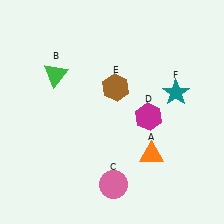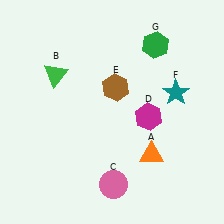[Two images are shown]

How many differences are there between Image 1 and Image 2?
There is 1 difference between the two images.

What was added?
A green hexagon (G) was added in Image 2.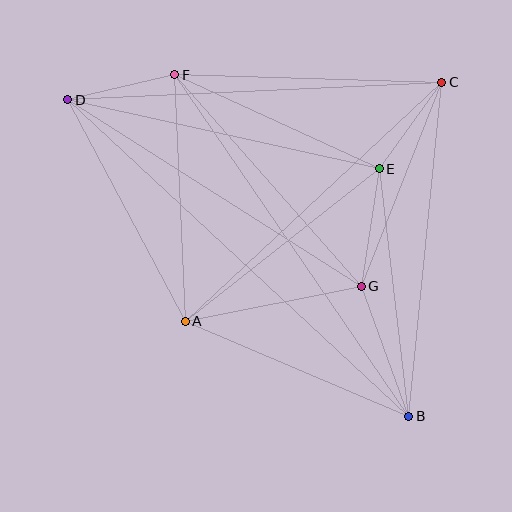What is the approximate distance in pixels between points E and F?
The distance between E and F is approximately 225 pixels.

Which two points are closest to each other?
Points C and E are closest to each other.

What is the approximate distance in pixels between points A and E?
The distance between A and E is approximately 247 pixels.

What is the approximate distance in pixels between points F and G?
The distance between F and G is approximately 282 pixels.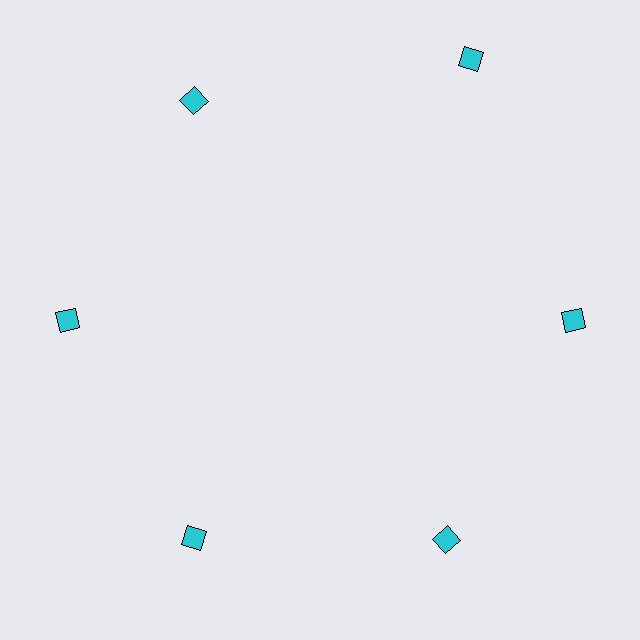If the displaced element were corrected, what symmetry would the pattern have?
It would have 6-fold rotational symmetry — the pattern would map onto itself every 60 degrees.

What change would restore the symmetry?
The symmetry would be restored by moving it inward, back onto the ring so that all 6 squares sit at equal angles and equal distance from the center.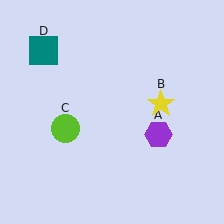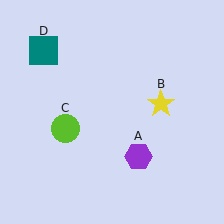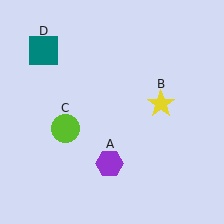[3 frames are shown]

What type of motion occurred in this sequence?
The purple hexagon (object A) rotated clockwise around the center of the scene.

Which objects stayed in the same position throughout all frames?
Yellow star (object B) and lime circle (object C) and teal square (object D) remained stationary.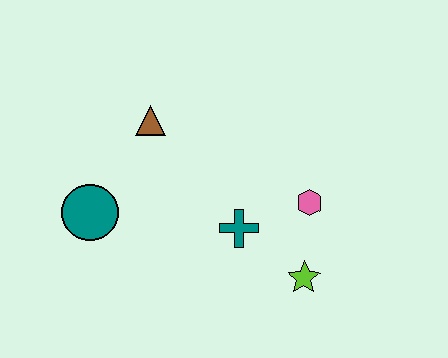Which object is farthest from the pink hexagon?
The teal circle is farthest from the pink hexagon.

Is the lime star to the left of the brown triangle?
No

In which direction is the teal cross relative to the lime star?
The teal cross is to the left of the lime star.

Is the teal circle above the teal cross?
Yes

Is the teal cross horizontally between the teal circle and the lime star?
Yes